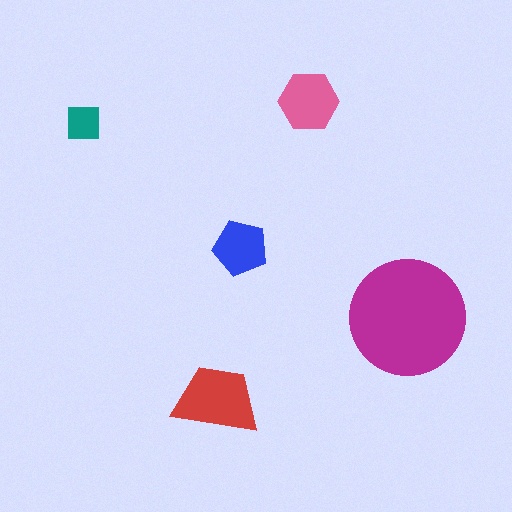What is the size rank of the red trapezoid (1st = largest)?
2nd.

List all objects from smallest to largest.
The teal square, the blue pentagon, the pink hexagon, the red trapezoid, the magenta circle.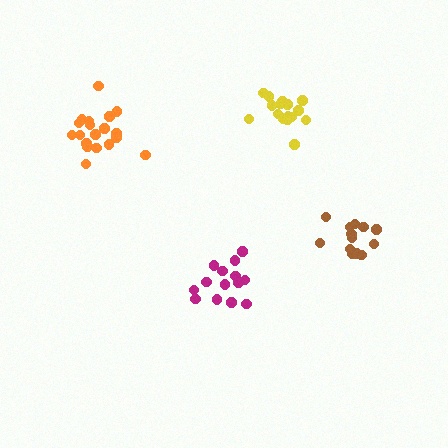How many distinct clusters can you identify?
There are 4 distinct clusters.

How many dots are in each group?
Group 1: 19 dots, Group 2: 14 dots, Group 3: 16 dots, Group 4: 14 dots (63 total).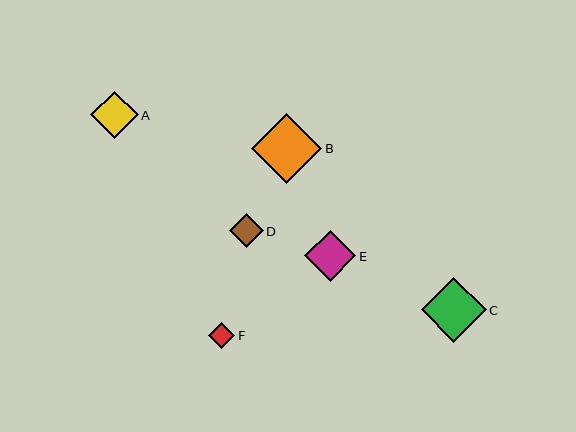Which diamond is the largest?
Diamond B is the largest with a size of approximately 71 pixels.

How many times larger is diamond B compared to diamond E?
Diamond B is approximately 1.4 times the size of diamond E.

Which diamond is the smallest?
Diamond F is the smallest with a size of approximately 26 pixels.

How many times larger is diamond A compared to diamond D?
Diamond A is approximately 1.4 times the size of diamond D.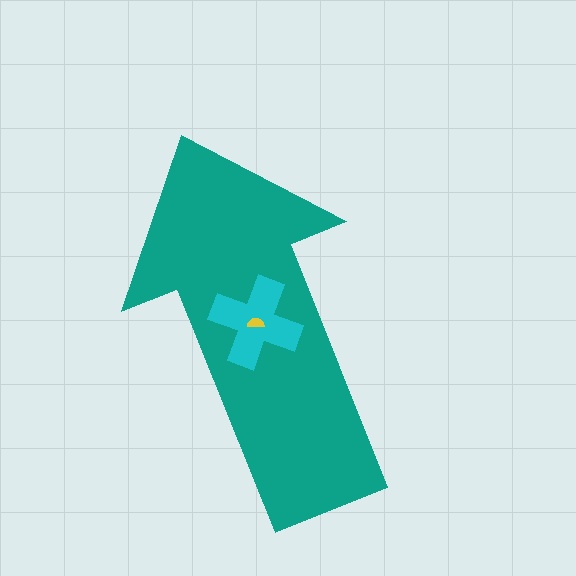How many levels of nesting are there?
3.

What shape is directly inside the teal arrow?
The cyan cross.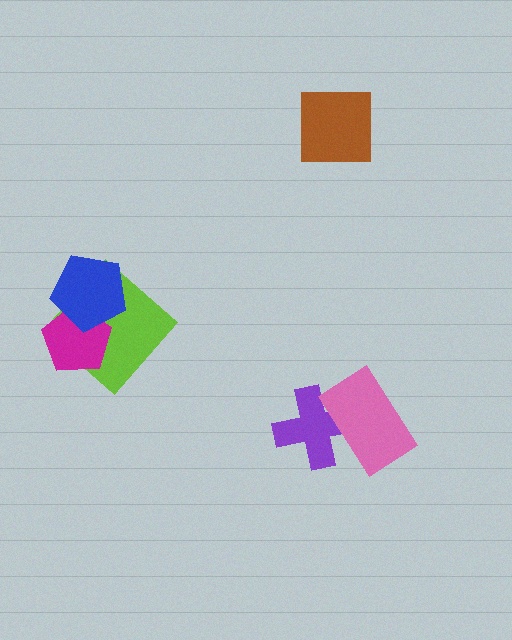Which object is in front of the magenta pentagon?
The blue pentagon is in front of the magenta pentagon.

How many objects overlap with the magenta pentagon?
2 objects overlap with the magenta pentagon.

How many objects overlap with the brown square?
0 objects overlap with the brown square.